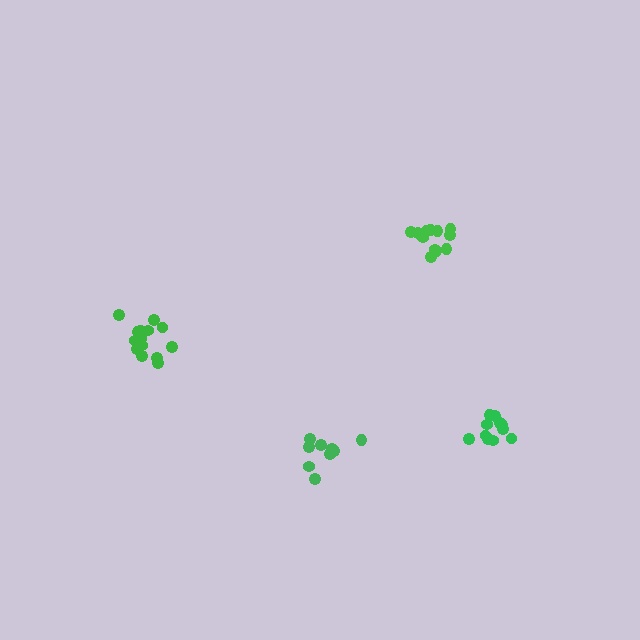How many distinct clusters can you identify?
There are 4 distinct clusters.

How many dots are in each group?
Group 1: 14 dots, Group 2: 12 dots, Group 3: 9 dots, Group 4: 11 dots (46 total).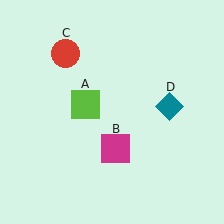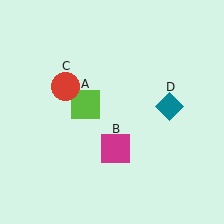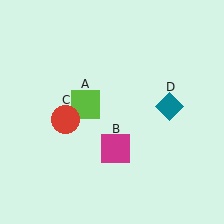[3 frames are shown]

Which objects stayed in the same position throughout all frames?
Lime square (object A) and magenta square (object B) and teal diamond (object D) remained stationary.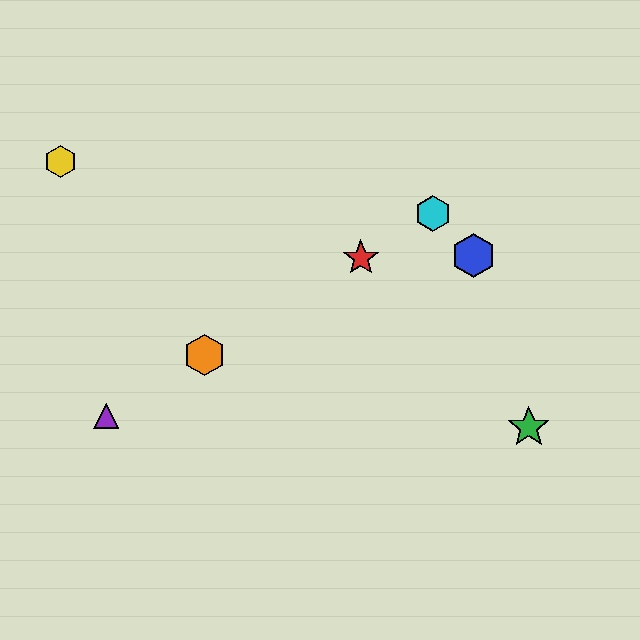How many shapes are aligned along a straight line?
4 shapes (the red star, the purple triangle, the orange hexagon, the cyan hexagon) are aligned along a straight line.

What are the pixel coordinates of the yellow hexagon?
The yellow hexagon is at (60, 162).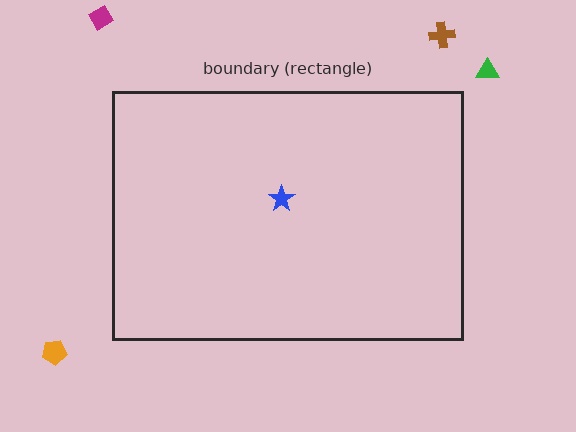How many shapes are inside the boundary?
1 inside, 4 outside.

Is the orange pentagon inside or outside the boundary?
Outside.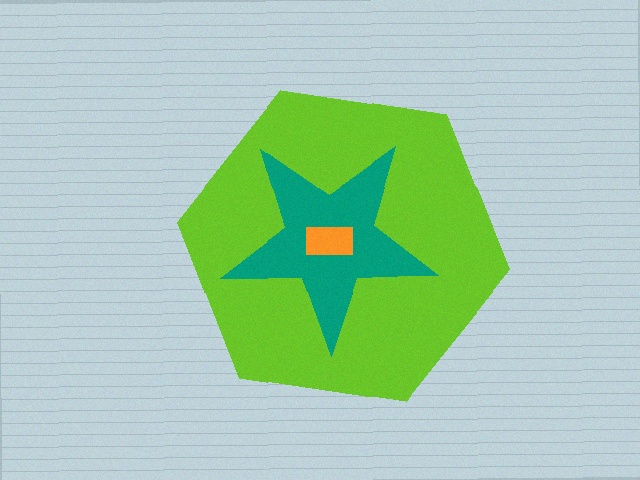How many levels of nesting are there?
3.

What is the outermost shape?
The lime hexagon.